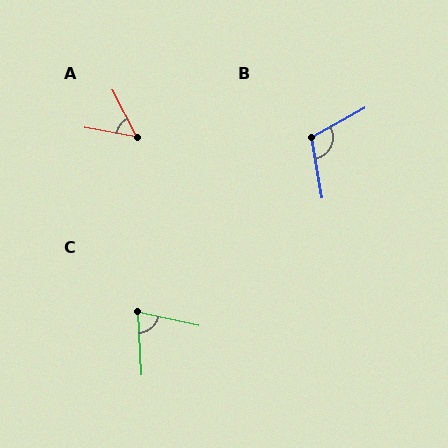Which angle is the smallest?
A, at approximately 53 degrees.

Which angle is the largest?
B, at approximately 108 degrees.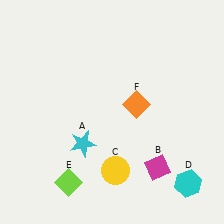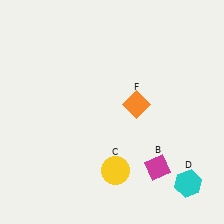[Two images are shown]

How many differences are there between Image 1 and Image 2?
There are 2 differences between the two images.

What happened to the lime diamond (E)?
The lime diamond (E) was removed in Image 2. It was in the bottom-left area of Image 1.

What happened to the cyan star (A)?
The cyan star (A) was removed in Image 2. It was in the bottom-left area of Image 1.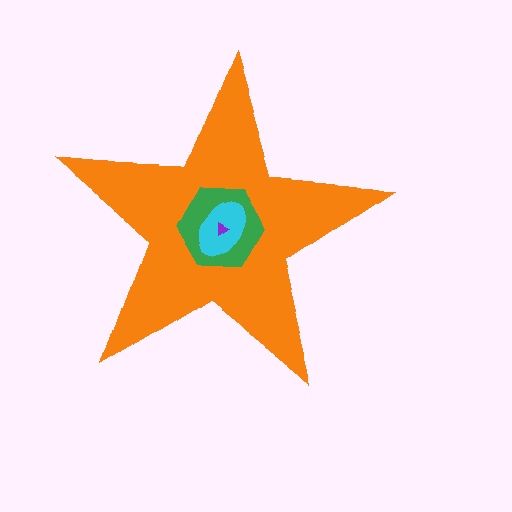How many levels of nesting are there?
4.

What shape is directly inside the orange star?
The green hexagon.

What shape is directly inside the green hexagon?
The cyan ellipse.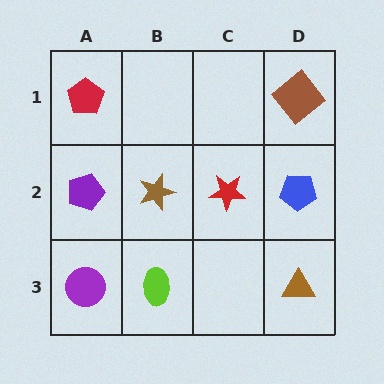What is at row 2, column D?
A blue pentagon.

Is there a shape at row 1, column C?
No, that cell is empty.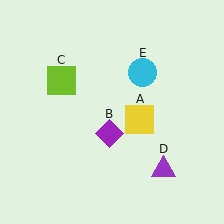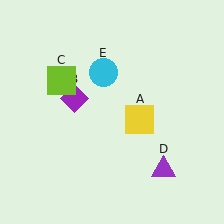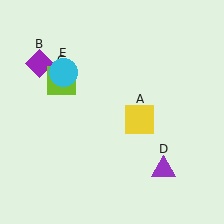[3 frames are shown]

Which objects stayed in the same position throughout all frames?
Yellow square (object A) and lime square (object C) and purple triangle (object D) remained stationary.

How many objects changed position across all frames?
2 objects changed position: purple diamond (object B), cyan circle (object E).